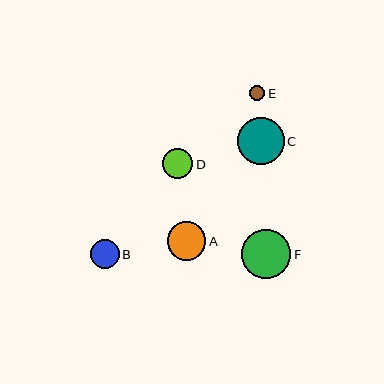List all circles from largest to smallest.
From largest to smallest: F, C, A, D, B, E.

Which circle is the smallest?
Circle E is the smallest with a size of approximately 16 pixels.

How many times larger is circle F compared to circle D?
Circle F is approximately 1.6 times the size of circle D.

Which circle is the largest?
Circle F is the largest with a size of approximately 49 pixels.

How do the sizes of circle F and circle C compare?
Circle F and circle C are approximately the same size.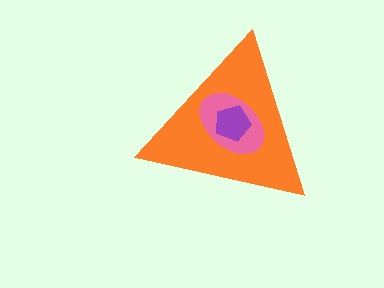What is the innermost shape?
The purple pentagon.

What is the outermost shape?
The orange triangle.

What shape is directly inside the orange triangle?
The pink ellipse.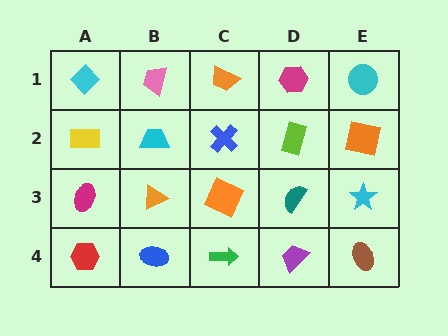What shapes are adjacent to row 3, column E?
An orange square (row 2, column E), a brown ellipse (row 4, column E), a teal semicircle (row 3, column D).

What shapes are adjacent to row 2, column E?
A cyan circle (row 1, column E), a cyan star (row 3, column E), a lime rectangle (row 2, column D).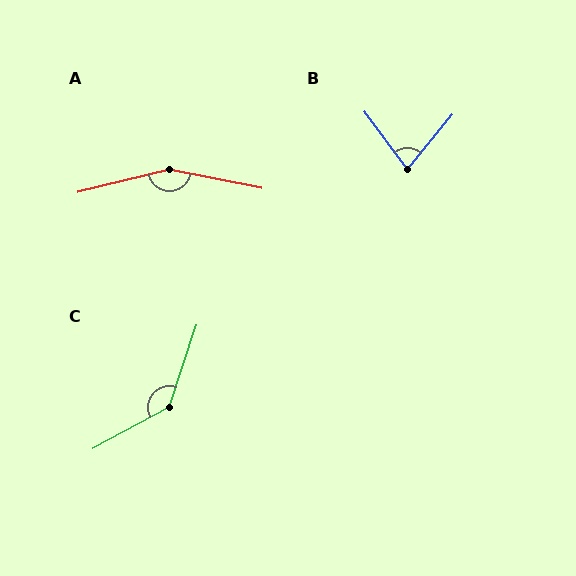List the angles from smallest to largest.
B (75°), C (137°), A (155°).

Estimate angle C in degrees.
Approximately 137 degrees.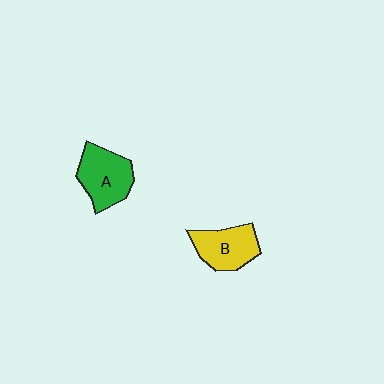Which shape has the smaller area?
Shape B (yellow).